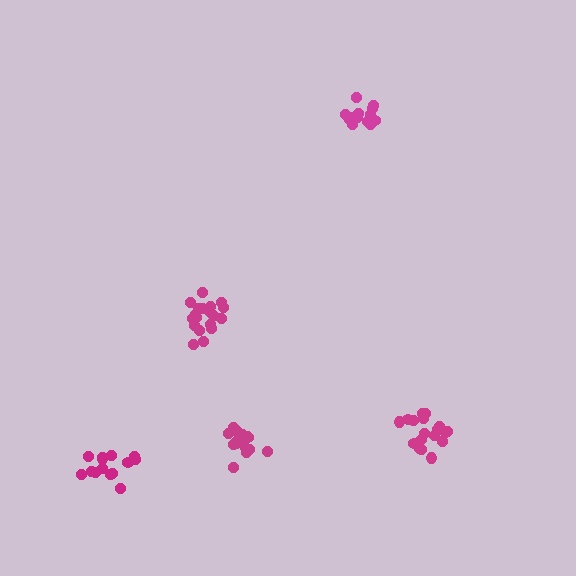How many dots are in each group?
Group 1: 18 dots, Group 2: 19 dots, Group 3: 14 dots, Group 4: 14 dots, Group 5: 14 dots (79 total).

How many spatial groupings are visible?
There are 5 spatial groupings.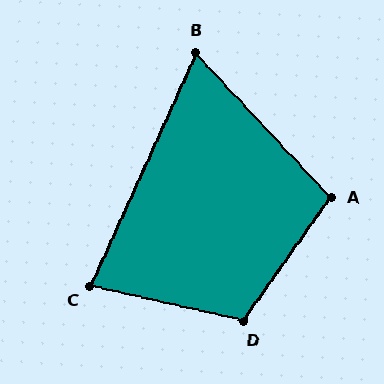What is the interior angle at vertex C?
Approximately 78 degrees (acute).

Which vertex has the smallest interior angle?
B, at approximately 68 degrees.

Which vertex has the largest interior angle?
D, at approximately 112 degrees.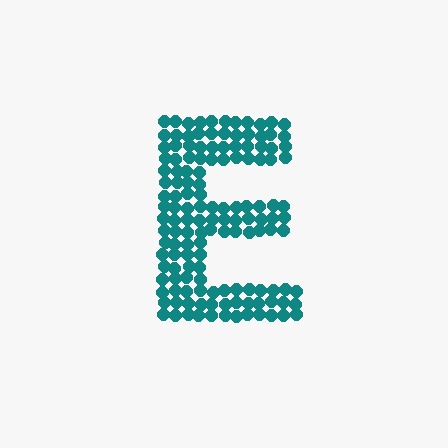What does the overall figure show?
The overall figure shows the letter E.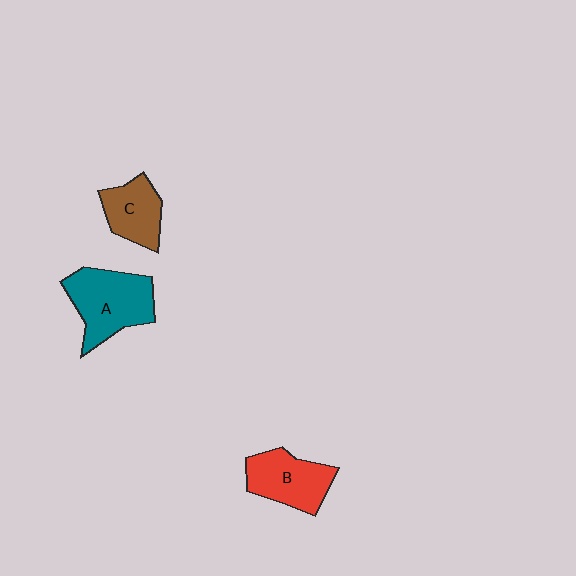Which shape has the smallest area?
Shape C (brown).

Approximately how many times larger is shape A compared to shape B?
Approximately 1.3 times.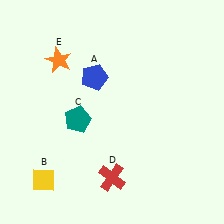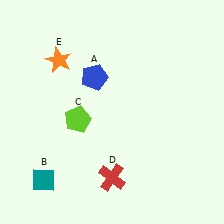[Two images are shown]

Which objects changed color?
B changed from yellow to teal. C changed from teal to lime.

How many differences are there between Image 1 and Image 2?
There are 2 differences between the two images.